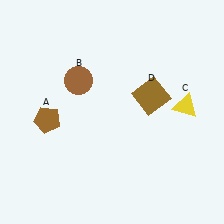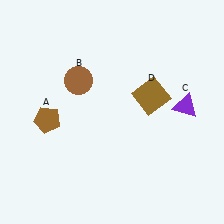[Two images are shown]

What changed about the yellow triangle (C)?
In Image 1, C is yellow. In Image 2, it changed to purple.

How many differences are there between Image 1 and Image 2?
There is 1 difference between the two images.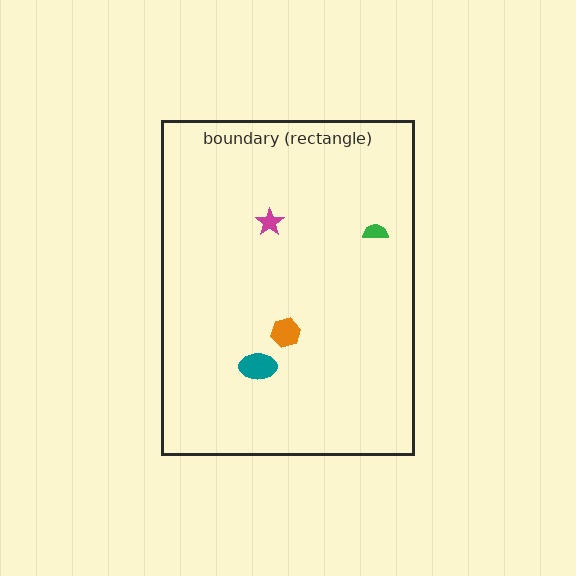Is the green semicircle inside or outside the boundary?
Inside.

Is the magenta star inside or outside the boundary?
Inside.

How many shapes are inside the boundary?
4 inside, 0 outside.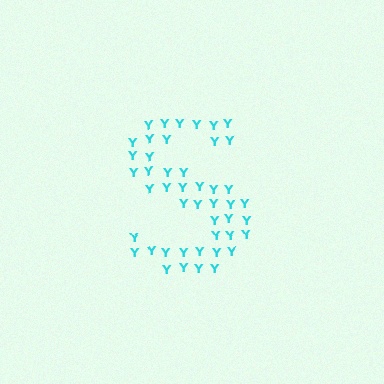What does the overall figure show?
The overall figure shows the letter S.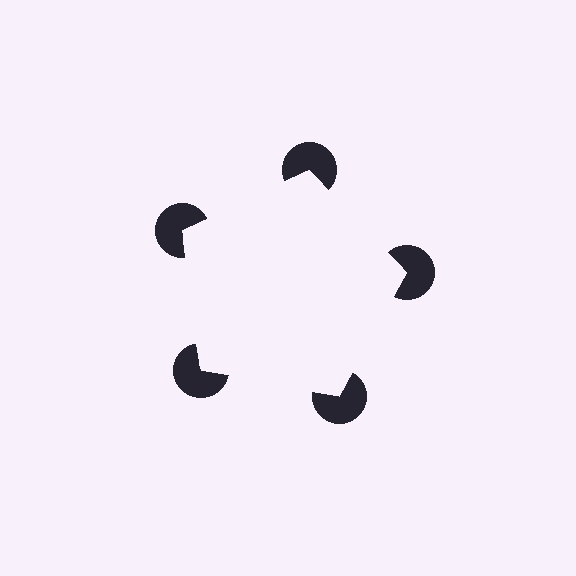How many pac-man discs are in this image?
There are 5 — one at each vertex of the illusory pentagon.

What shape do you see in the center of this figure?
An illusory pentagon — its edges are inferred from the aligned wedge cuts in the pac-man discs, not physically drawn.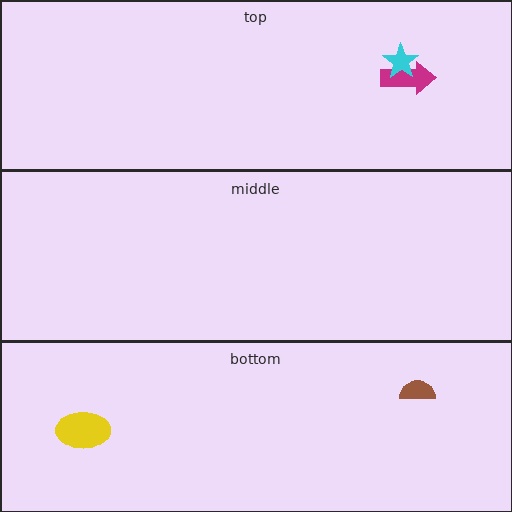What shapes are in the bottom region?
The yellow ellipse, the brown semicircle.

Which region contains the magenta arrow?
The top region.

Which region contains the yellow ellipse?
The bottom region.